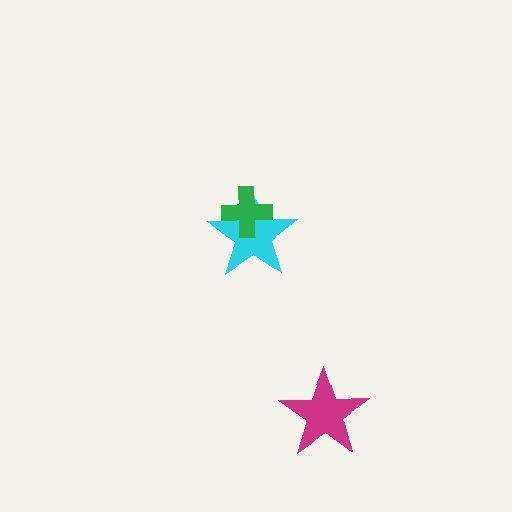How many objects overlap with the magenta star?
0 objects overlap with the magenta star.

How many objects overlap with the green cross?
1 object overlaps with the green cross.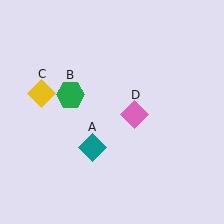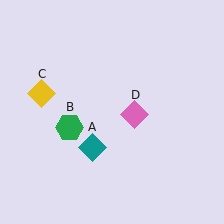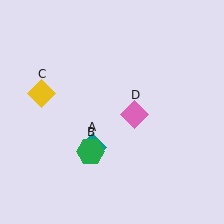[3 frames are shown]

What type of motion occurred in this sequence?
The green hexagon (object B) rotated counterclockwise around the center of the scene.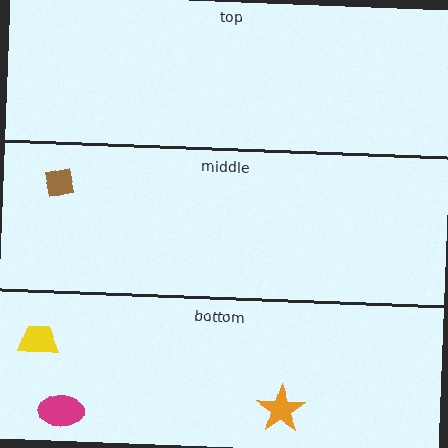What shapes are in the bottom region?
The orange star, the magenta ellipse, the yellow trapezoid.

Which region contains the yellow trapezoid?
The bottom region.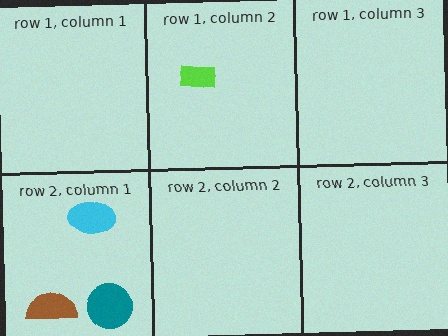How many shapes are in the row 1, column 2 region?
1.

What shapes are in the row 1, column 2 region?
The lime rectangle.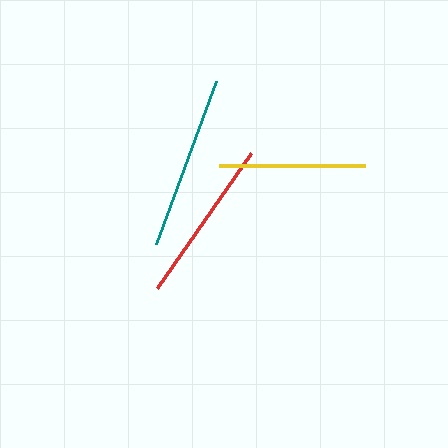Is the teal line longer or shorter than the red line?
The teal line is longer than the red line.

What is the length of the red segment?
The red segment is approximately 165 pixels long.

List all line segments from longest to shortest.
From longest to shortest: teal, red, yellow.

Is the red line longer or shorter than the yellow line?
The red line is longer than the yellow line.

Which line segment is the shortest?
The yellow line is the shortest at approximately 147 pixels.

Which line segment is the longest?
The teal line is the longest at approximately 174 pixels.